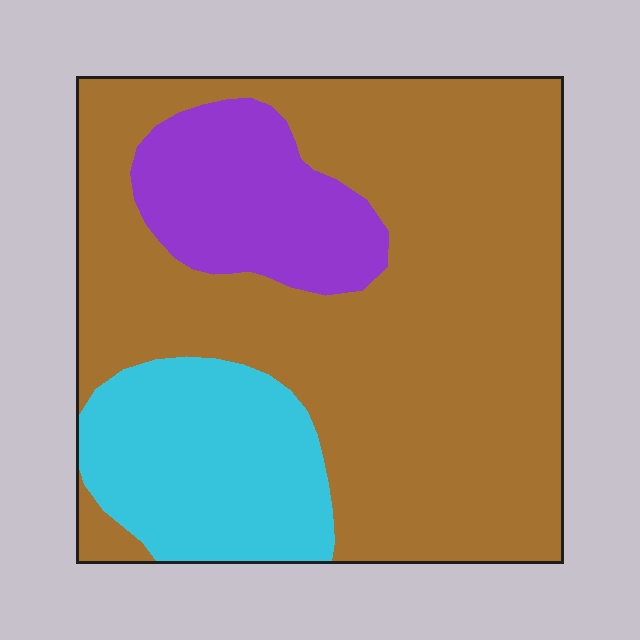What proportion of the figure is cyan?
Cyan takes up about one fifth (1/5) of the figure.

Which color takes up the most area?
Brown, at roughly 65%.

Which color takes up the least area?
Purple, at roughly 15%.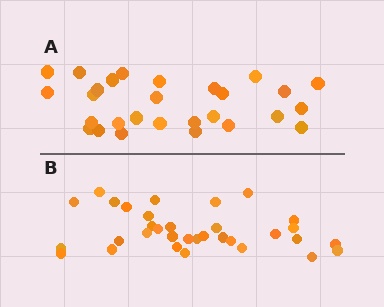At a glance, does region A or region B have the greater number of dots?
Region B (the bottom region) has more dots.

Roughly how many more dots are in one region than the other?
Region B has about 5 more dots than region A.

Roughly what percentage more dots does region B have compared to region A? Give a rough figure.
About 20% more.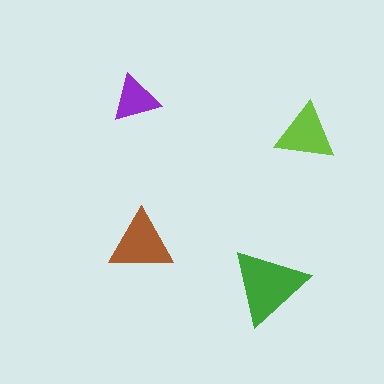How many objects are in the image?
There are 4 objects in the image.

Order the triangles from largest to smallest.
the green one, the brown one, the lime one, the purple one.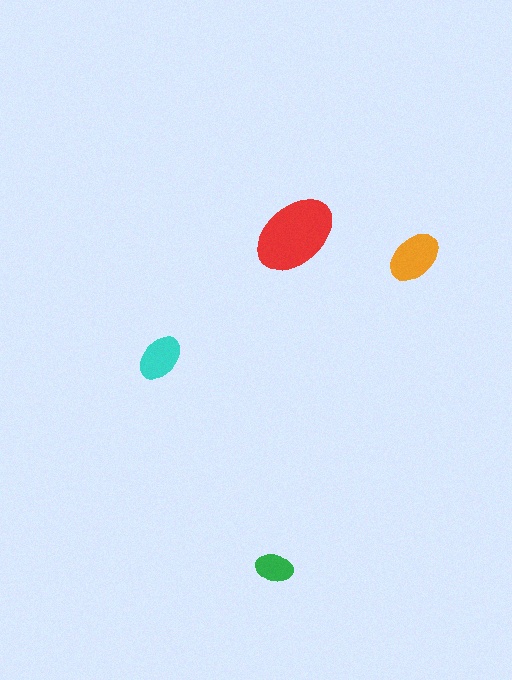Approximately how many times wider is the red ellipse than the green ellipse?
About 2 times wider.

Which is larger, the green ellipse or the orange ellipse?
The orange one.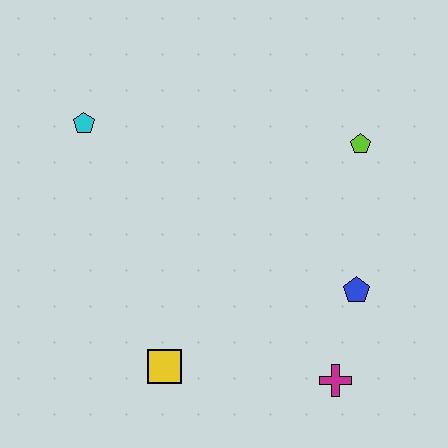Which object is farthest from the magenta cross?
The cyan pentagon is farthest from the magenta cross.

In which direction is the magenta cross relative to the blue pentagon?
The magenta cross is below the blue pentagon.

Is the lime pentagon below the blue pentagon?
No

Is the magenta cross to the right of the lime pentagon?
No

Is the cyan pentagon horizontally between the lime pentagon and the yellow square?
No